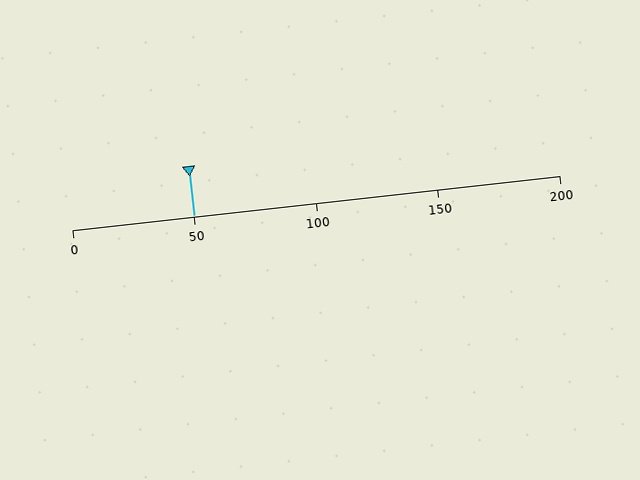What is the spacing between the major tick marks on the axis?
The major ticks are spaced 50 apart.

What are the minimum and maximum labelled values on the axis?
The axis runs from 0 to 200.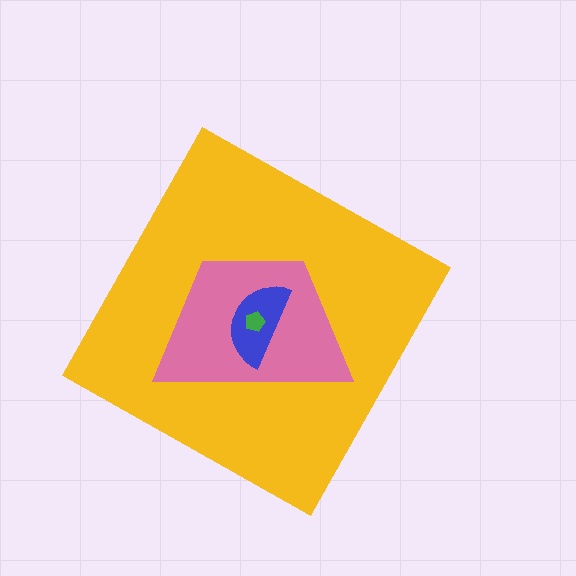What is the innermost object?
The green pentagon.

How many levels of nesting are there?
4.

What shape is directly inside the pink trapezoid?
The blue semicircle.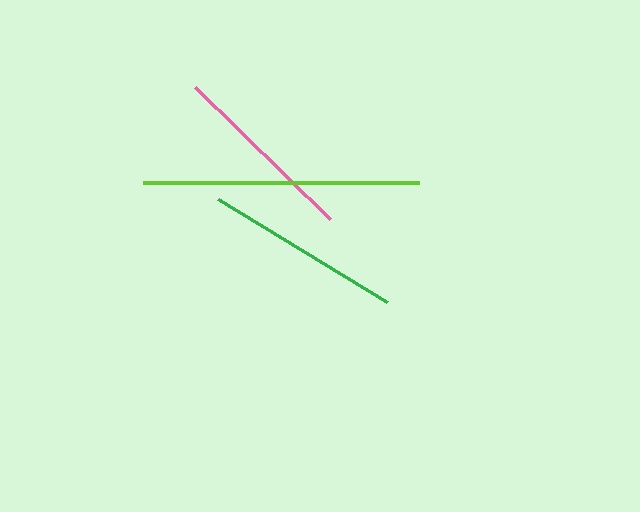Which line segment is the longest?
The lime line is the longest at approximately 276 pixels.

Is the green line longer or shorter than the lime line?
The lime line is longer than the green line.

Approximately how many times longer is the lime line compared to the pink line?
The lime line is approximately 1.5 times the length of the pink line.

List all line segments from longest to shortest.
From longest to shortest: lime, green, pink.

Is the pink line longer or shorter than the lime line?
The lime line is longer than the pink line.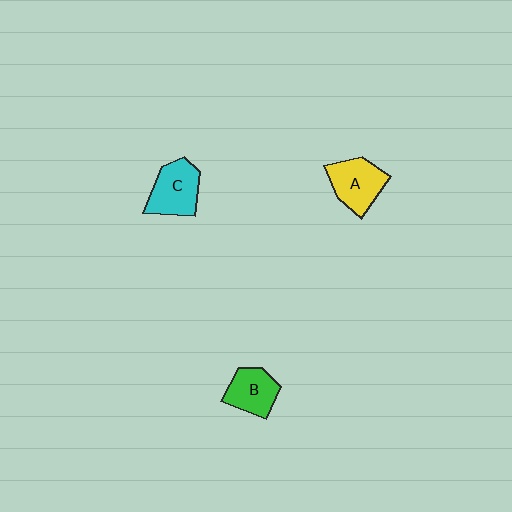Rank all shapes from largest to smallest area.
From largest to smallest: C (cyan), A (yellow), B (green).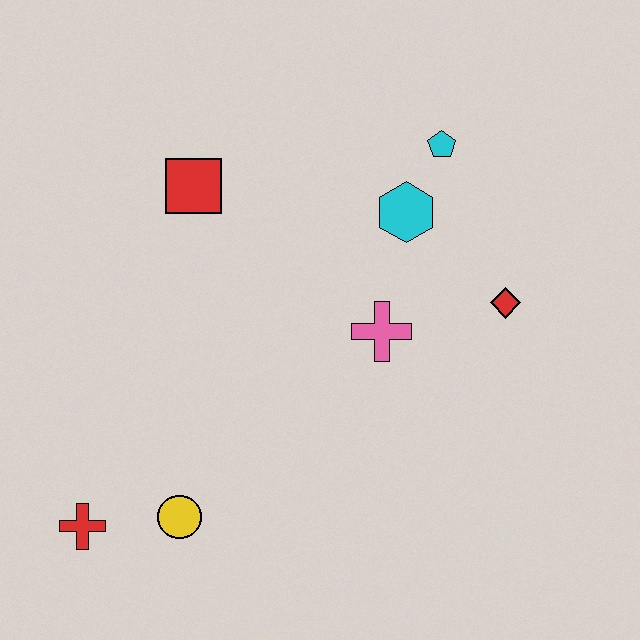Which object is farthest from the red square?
The red cross is farthest from the red square.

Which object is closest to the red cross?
The yellow circle is closest to the red cross.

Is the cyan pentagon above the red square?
Yes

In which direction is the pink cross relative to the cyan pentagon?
The pink cross is below the cyan pentagon.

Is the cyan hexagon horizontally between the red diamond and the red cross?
Yes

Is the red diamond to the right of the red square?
Yes